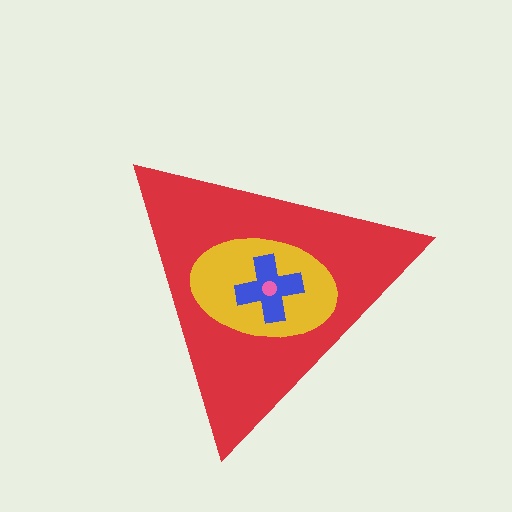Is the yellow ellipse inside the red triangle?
Yes.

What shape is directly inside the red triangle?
The yellow ellipse.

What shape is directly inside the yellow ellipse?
The blue cross.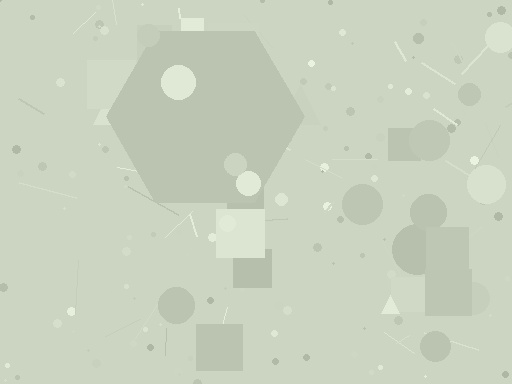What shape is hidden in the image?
A hexagon is hidden in the image.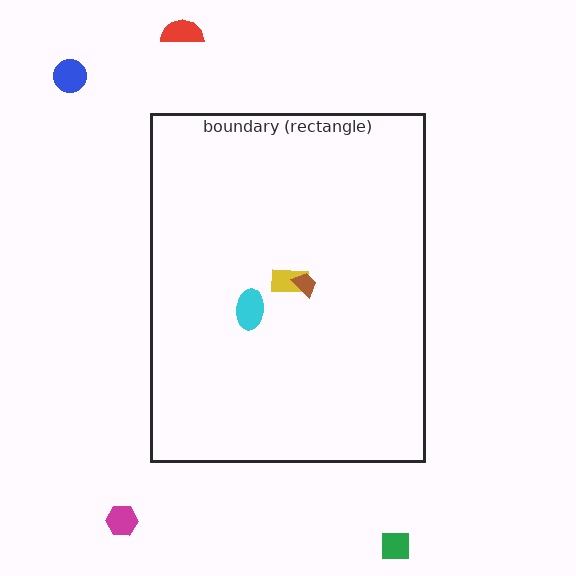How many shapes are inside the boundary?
3 inside, 4 outside.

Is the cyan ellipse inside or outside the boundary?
Inside.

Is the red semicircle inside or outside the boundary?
Outside.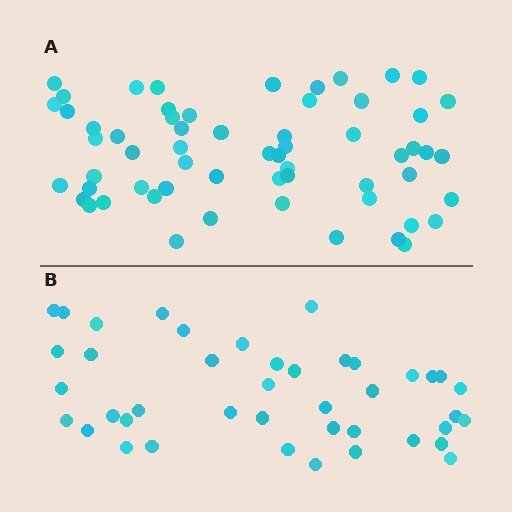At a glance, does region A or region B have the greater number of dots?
Region A (the top region) has more dots.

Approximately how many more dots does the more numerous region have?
Region A has approximately 20 more dots than region B.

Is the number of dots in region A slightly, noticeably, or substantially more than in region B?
Region A has noticeably more, but not dramatically so. The ratio is roughly 1.4 to 1.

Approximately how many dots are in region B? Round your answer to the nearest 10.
About 40 dots. (The exact count is 42, which rounds to 40.)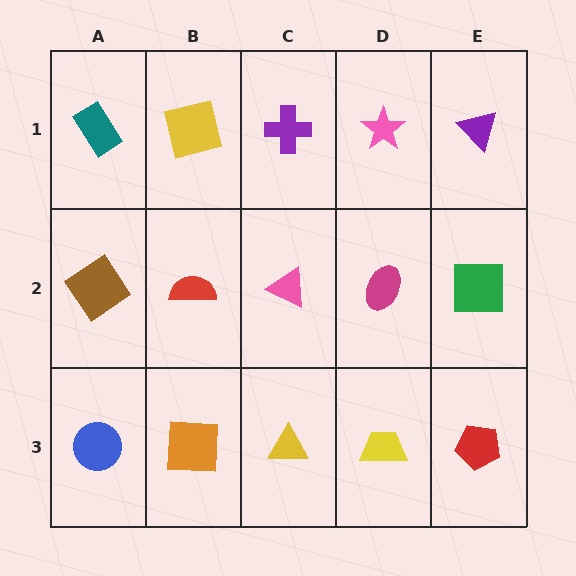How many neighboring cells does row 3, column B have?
3.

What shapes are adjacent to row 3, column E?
A green square (row 2, column E), a yellow trapezoid (row 3, column D).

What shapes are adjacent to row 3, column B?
A red semicircle (row 2, column B), a blue circle (row 3, column A), a yellow triangle (row 3, column C).